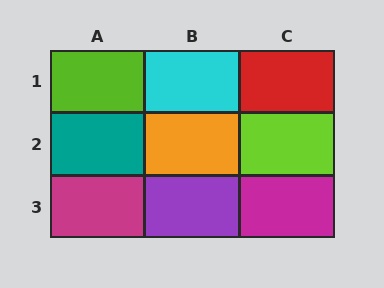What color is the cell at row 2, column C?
Lime.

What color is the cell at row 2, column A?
Teal.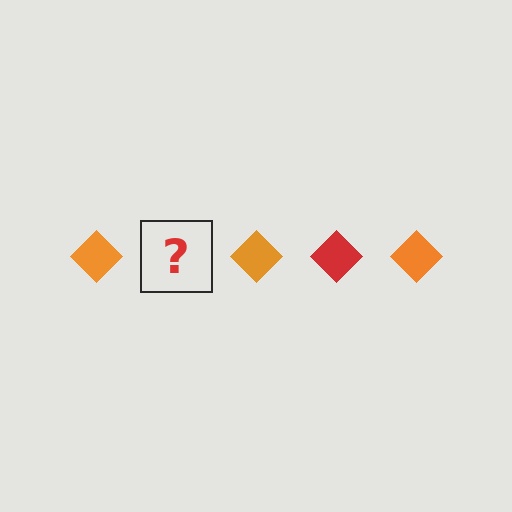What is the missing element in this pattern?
The missing element is a red diamond.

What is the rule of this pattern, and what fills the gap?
The rule is that the pattern cycles through orange, red diamonds. The gap should be filled with a red diamond.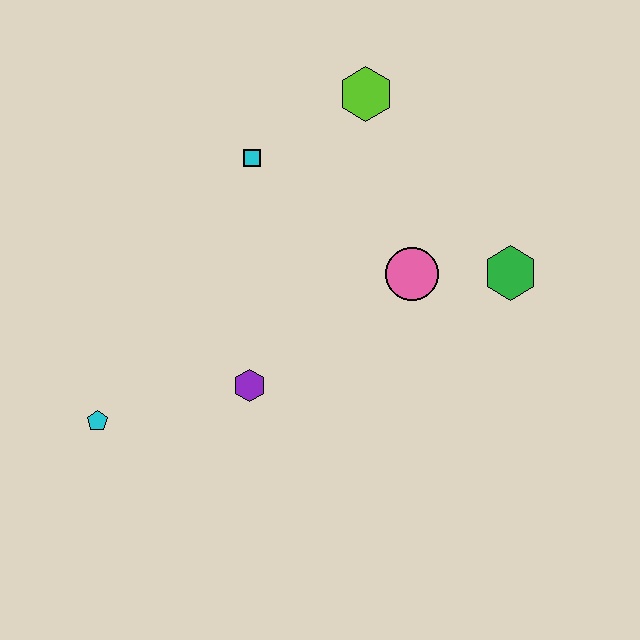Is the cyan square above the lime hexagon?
No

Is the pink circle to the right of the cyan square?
Yes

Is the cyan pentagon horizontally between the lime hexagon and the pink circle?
No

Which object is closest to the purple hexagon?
The cyan pentagon is closest to the purple hexagon.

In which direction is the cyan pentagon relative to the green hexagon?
The cyan pentagon is to the left of the green hexagon.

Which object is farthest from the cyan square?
The cyan pentagon is farthest from the cyan square.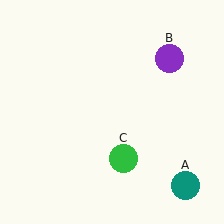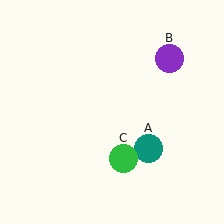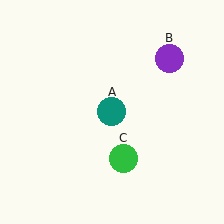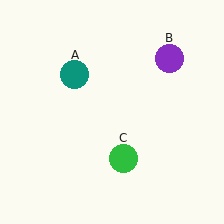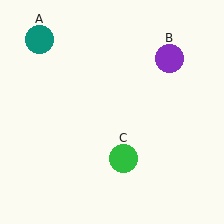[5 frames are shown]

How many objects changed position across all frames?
1 object changed position: teal circle (object A).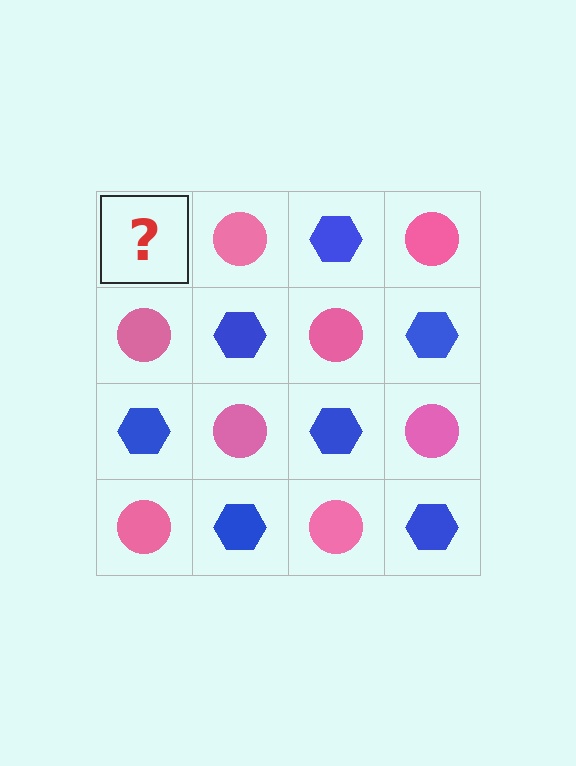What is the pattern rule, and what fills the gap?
The rule is that it alternates blue hexagon and pink circle in a checkerboard pattern. The gap should be filled with a blue hexagon.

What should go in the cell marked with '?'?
The missing cell should contain a blue hexagon.